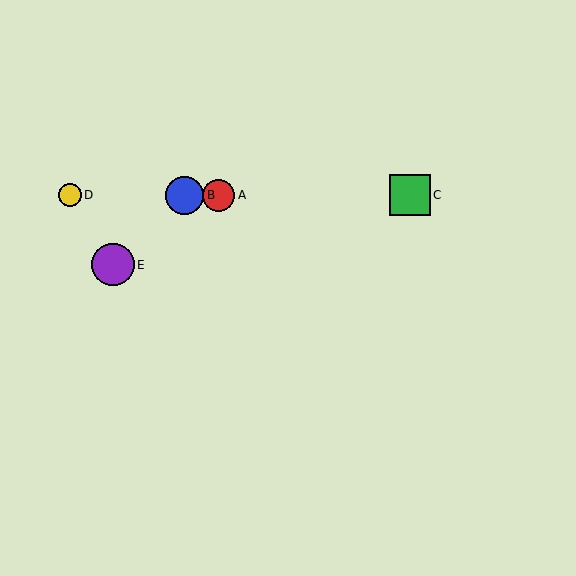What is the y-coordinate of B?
Object B is at y≈195.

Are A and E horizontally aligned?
No, A is at y≈195 and E is at y≈265.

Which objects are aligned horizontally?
Objects A, B, C, D are aligned horizontally.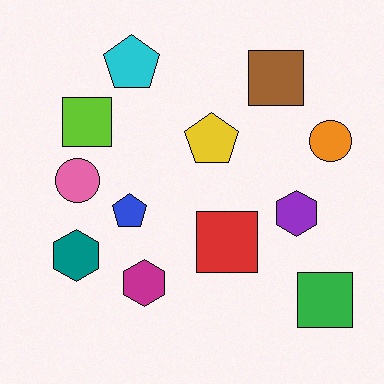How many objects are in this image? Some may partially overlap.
There are 12 objects.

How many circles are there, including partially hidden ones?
There are 2 circles.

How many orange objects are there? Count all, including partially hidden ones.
There is 1 orange object.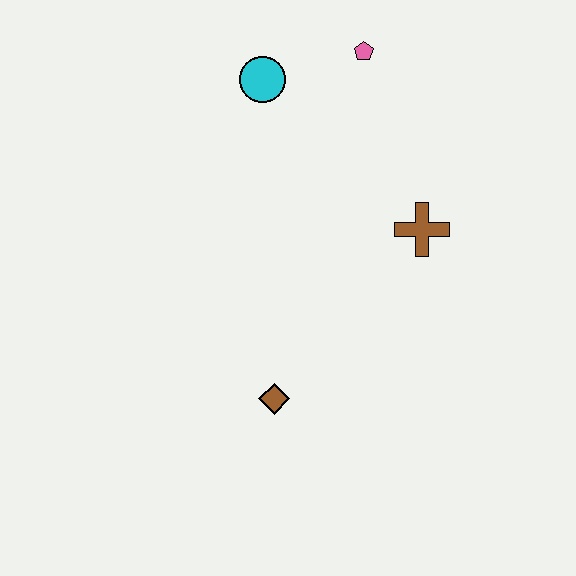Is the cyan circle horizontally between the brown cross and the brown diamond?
No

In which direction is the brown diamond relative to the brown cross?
The brown diamond is below the brown cross.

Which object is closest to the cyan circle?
The pink pentagon is closest to the cyan circle.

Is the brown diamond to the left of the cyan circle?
No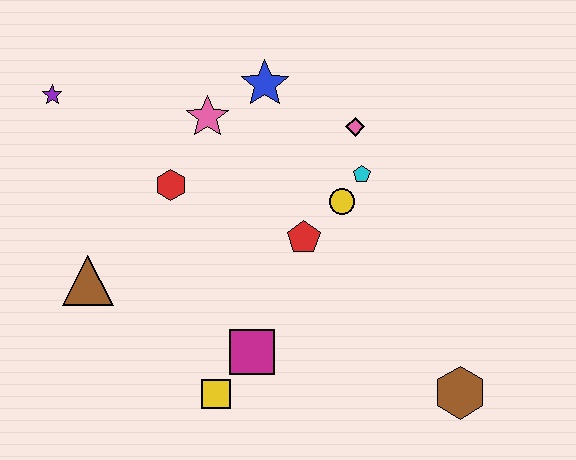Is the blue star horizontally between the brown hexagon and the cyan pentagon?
No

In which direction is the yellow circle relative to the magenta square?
The yellow circle is above the magenta square.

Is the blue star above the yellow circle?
Yes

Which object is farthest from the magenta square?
The purple star is farthest from the magenta square.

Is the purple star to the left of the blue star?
Yes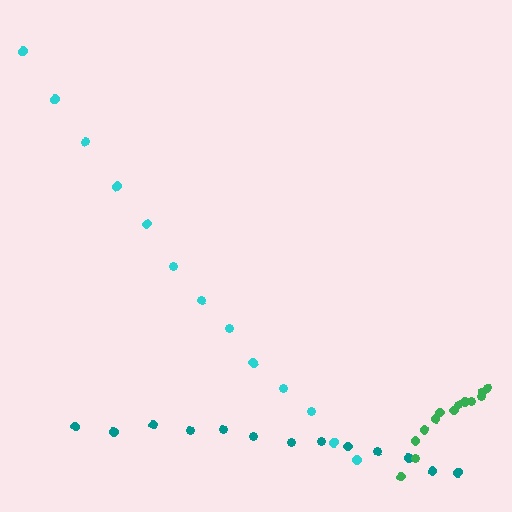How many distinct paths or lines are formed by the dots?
There are 3 distinct paths.